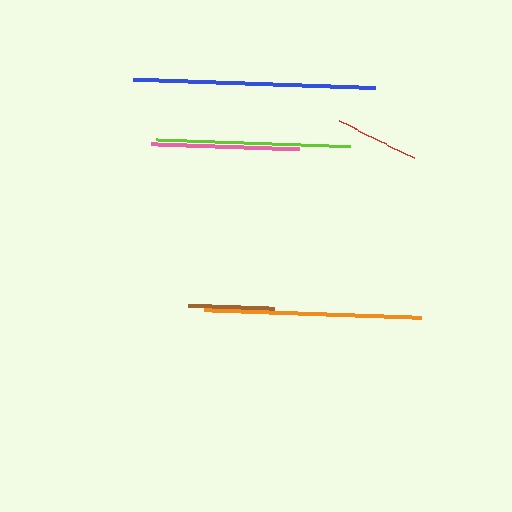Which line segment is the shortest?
The red line is the shortest at approximately 84 pixels.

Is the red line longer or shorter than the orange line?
The orange line is longer than the red line.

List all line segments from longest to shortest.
From longest to shortest: blue, orange, lime, pink, brown, red.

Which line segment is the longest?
The blue line is the longest at approximately 241 pixels.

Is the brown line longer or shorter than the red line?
The brown line is longer than the red line.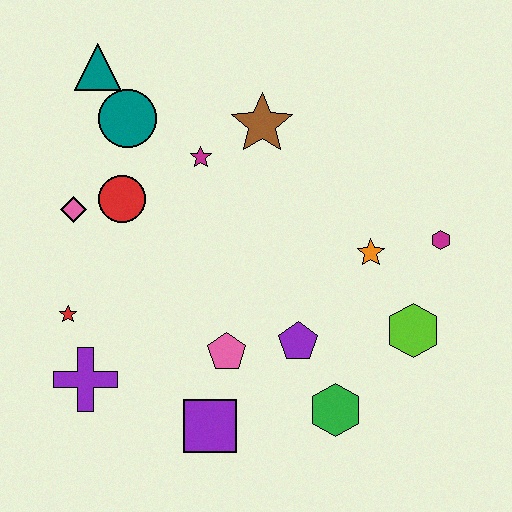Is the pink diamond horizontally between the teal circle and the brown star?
No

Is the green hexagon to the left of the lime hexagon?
Yes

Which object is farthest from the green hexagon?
The teal triangle is farthest from the green hexagon.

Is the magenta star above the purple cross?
Yes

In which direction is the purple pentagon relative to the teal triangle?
The purple pentagon is below the teal triangle.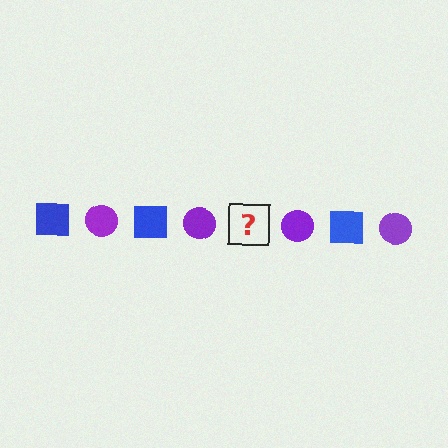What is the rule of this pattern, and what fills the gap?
The rule is that the pattern alternates between blue square and purple circle. The gap should be filled with a blue square.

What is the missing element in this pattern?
The missing element is a blue square.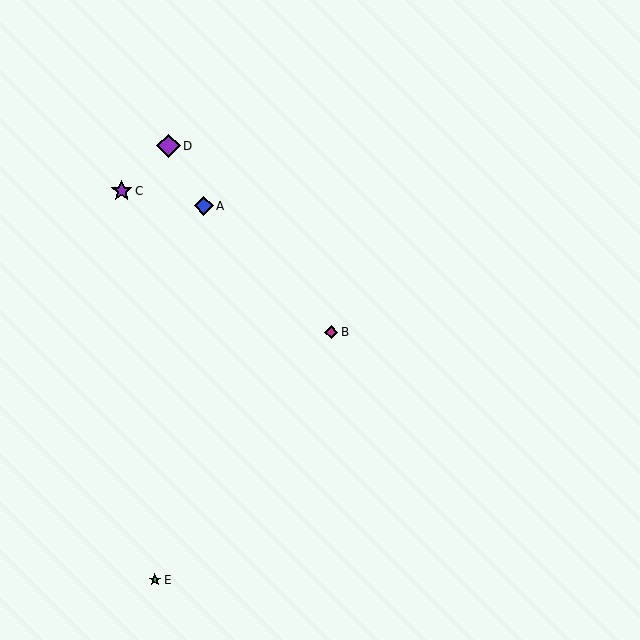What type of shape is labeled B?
Shape B is a magenta diamond.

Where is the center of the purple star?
The center of the purple star is at (122, 191).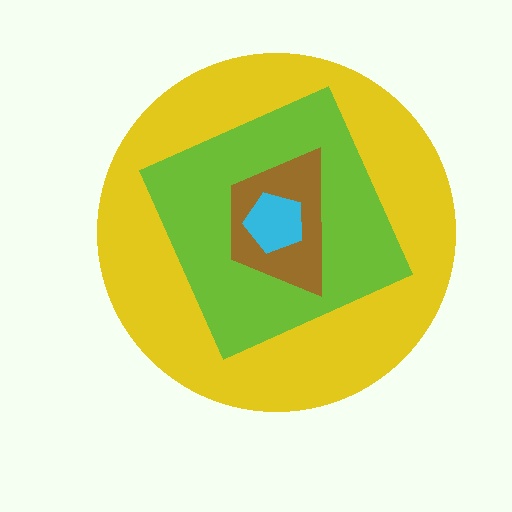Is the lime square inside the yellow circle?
Yes.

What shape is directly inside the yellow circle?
The lime square.